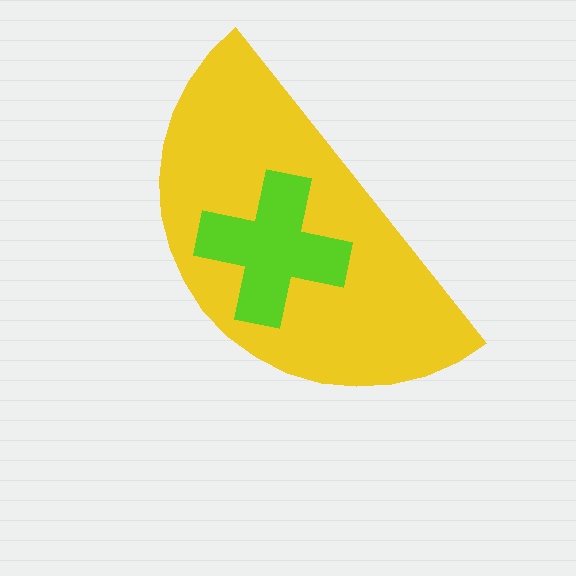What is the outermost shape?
The yellow semicircle.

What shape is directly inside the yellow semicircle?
The lime cross.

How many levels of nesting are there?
2.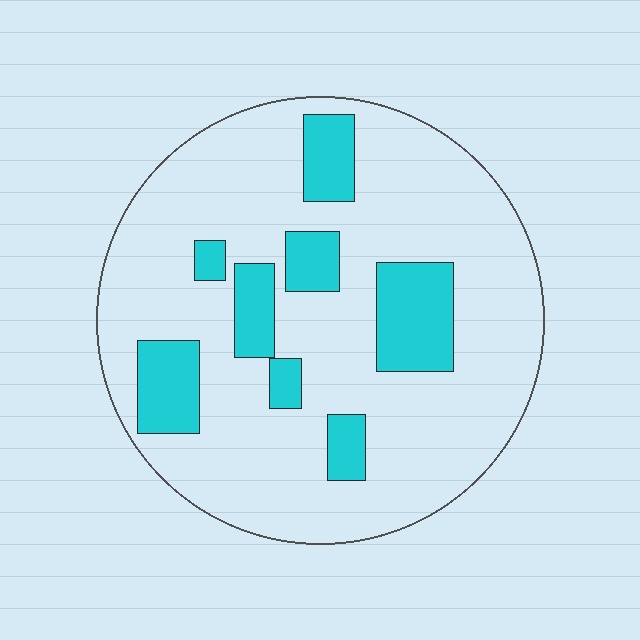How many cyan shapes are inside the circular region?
8.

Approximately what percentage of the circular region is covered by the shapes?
Approximately 20%.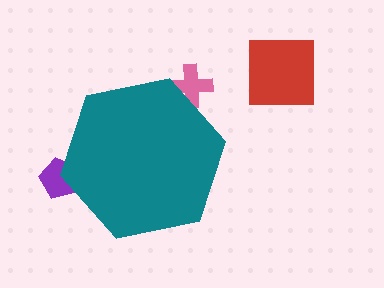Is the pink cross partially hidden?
Yes, the pink cross is partially hidden behind the teal hexagon.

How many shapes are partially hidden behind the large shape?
2 shapes are partially hidden.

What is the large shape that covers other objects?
A teal hexagon.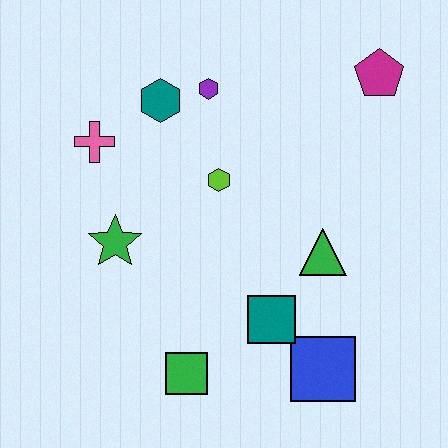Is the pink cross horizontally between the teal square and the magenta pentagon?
No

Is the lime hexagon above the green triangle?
Yes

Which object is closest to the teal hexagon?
The purple hexagon is closest to the teal hexagon.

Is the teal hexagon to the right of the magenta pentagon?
No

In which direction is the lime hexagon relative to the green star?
The lime hexagon is to the right of the green star.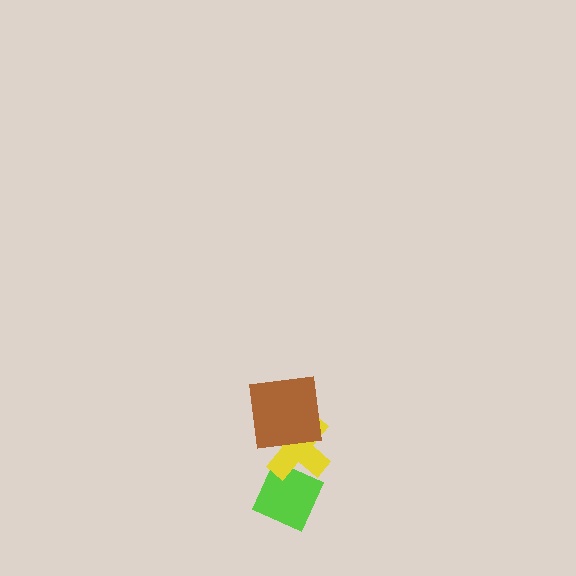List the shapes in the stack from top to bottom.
From top to bottom: the brown square, the yellow cross, the lime diamond.